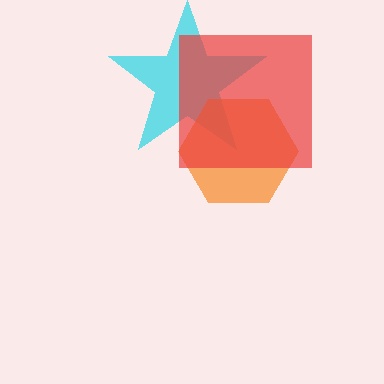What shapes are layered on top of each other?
The layered shapes are: a cyan star, an orange hexagon, a red square.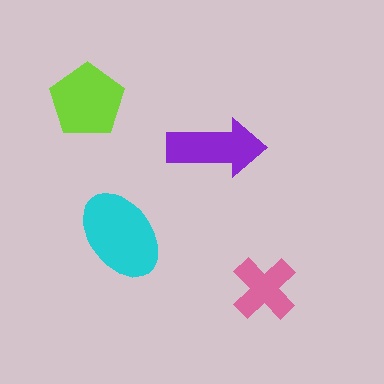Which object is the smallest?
The pink cross.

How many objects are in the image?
There are 4 objects in the image.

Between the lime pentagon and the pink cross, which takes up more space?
The lime pentagon.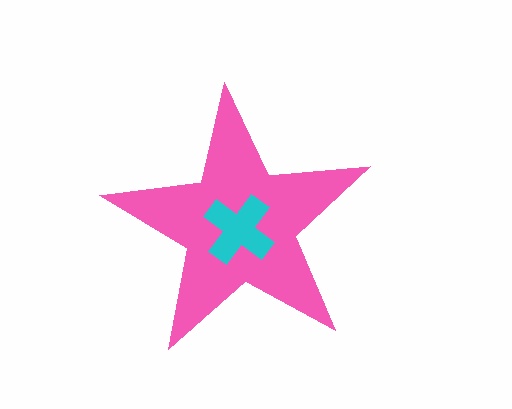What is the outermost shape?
The pink star.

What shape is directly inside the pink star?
The cyan cross.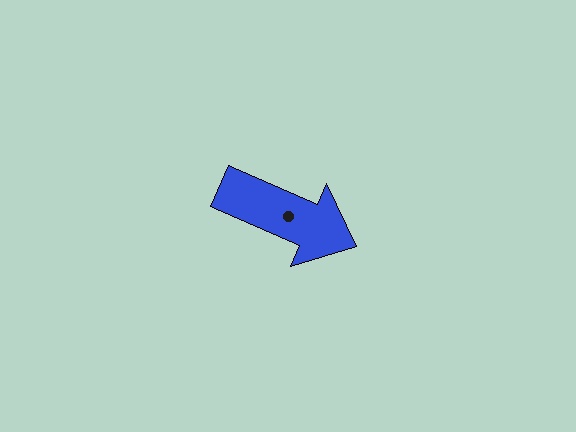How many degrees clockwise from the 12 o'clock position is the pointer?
Approximately 114 degrees.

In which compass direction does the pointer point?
Southeast.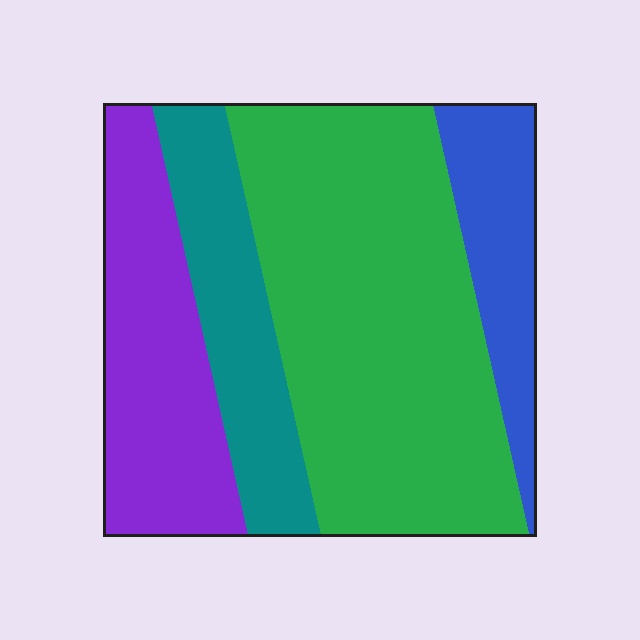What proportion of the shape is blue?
Blue covers 13% of the shape.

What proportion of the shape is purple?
Purple covers roughly 20% of the shape.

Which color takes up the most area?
Green, at roughly 50%.